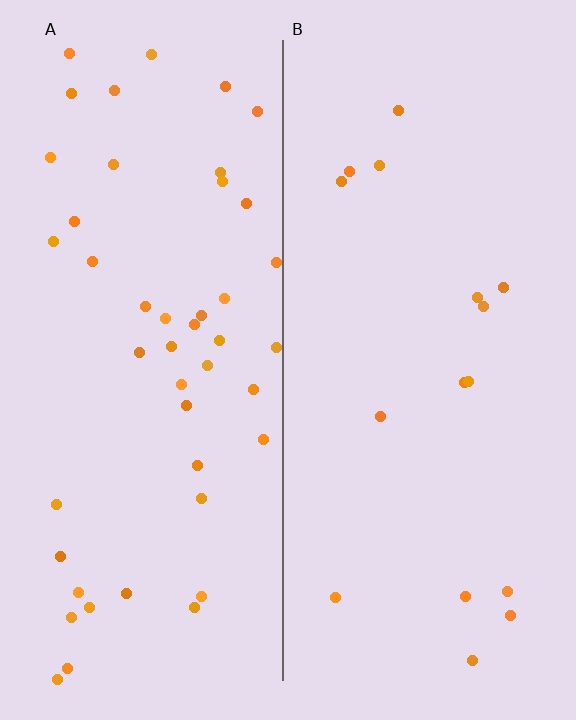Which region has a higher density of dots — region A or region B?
A (the left).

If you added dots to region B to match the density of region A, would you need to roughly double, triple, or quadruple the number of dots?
Approximately triple.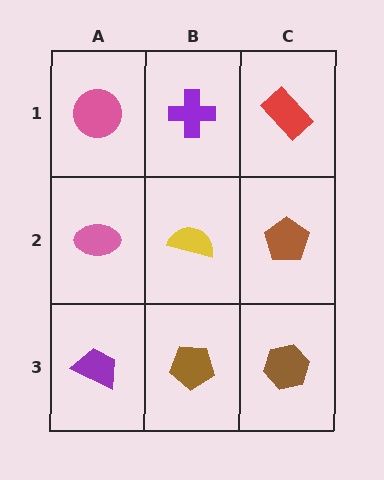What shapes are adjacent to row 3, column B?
A yellow semicircle (row 2, column B), a purple trapezoid (row 3, column A), a brown hexagon (row 3, column C).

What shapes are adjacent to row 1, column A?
A pink ellipse (row 2, column A), a purple cross (row 1, column B).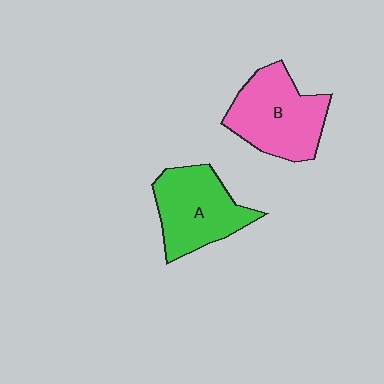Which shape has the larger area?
Shape B (pink).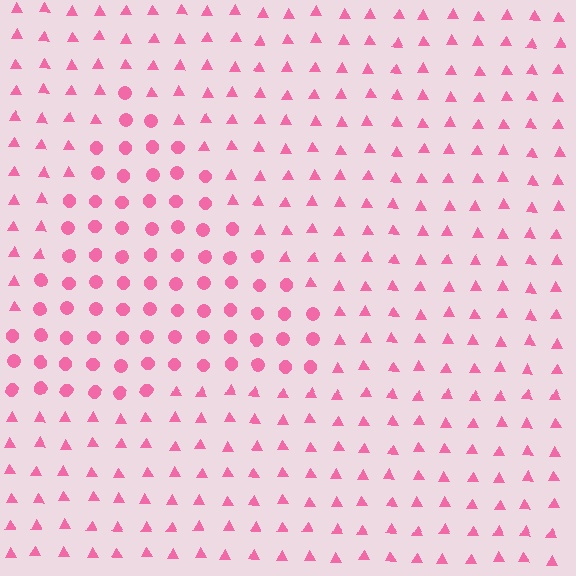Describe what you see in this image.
The image is filled with small pink elements arranged in a uniform grid. A triangle-shaped region contains circles, while the surrounding area contains triangles. The boundary is defined purely by the change in element shape.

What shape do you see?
I see a triangle.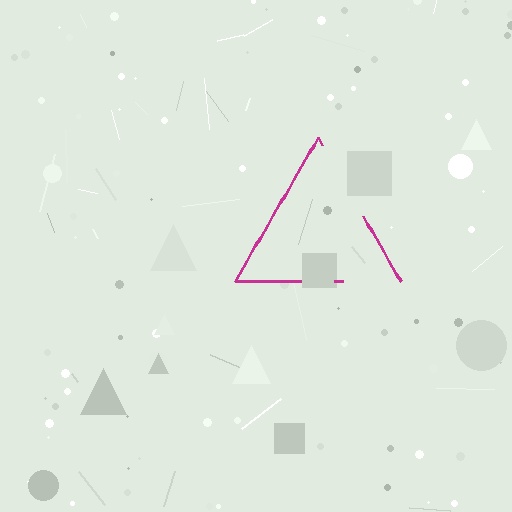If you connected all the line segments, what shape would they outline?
They would outline a triangle.